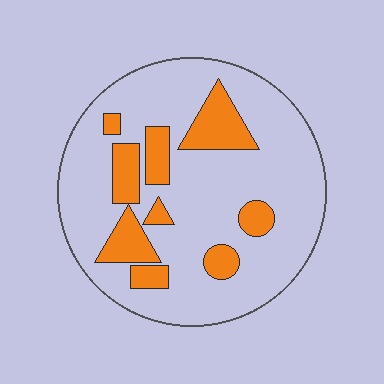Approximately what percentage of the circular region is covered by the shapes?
Approximately 20%.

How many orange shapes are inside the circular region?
9.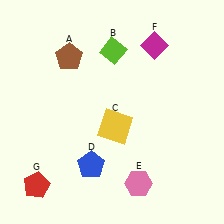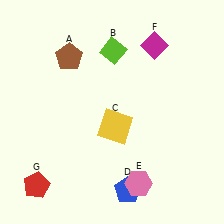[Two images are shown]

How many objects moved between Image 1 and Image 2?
1 object moved between the two images.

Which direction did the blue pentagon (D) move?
The blue pentagon (D) moved right.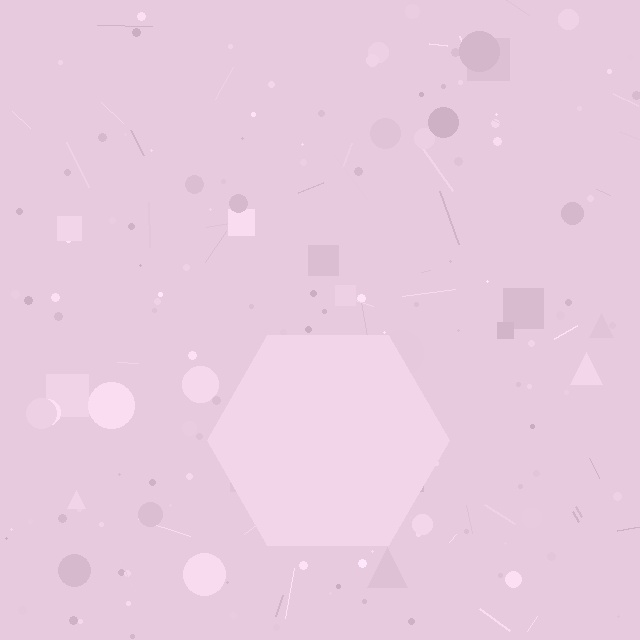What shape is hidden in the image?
A hexagon is hidden in the image.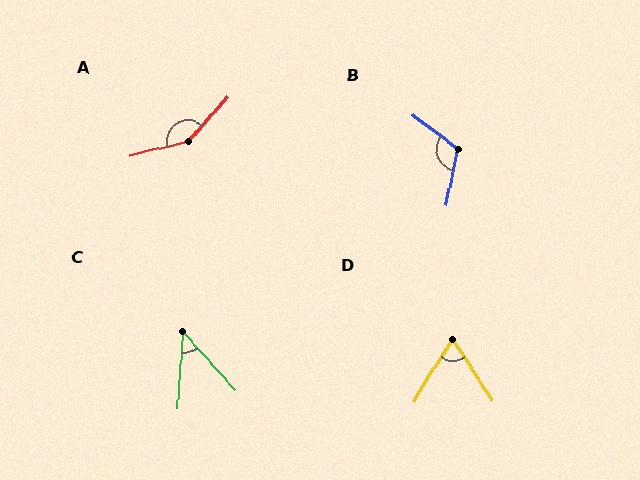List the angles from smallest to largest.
C (46°), D (66°), B (116°), A (145°).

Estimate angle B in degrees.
Approximately 116 degrees.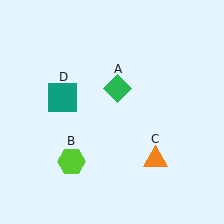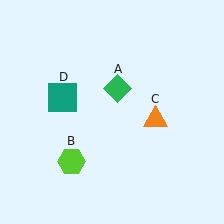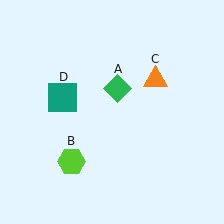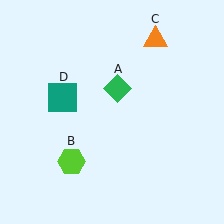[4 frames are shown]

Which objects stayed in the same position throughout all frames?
Green diamond (object A) and lime hexagon (object B) and teal square (object D) remained stationary.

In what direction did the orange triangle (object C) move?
The orange triangle (object C) moved up.